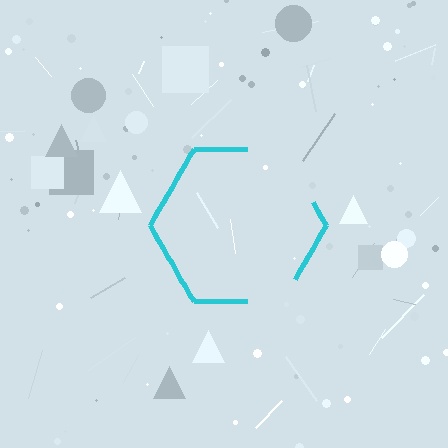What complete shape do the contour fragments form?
The contour fragments form a hexagon.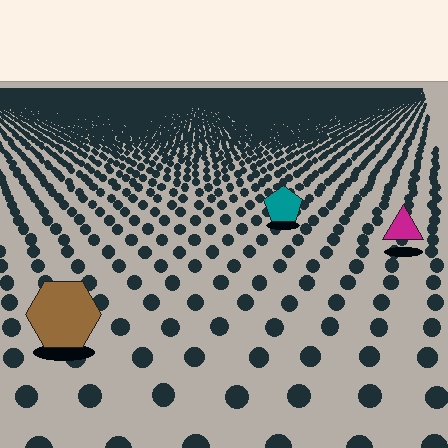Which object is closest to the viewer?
The brown hexagon is closest. The texture marks near it are larger and more spread out.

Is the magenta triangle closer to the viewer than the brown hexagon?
No. The brown hexagon is closer — you can tell from the texture gradient: the ground texture is coarser near it.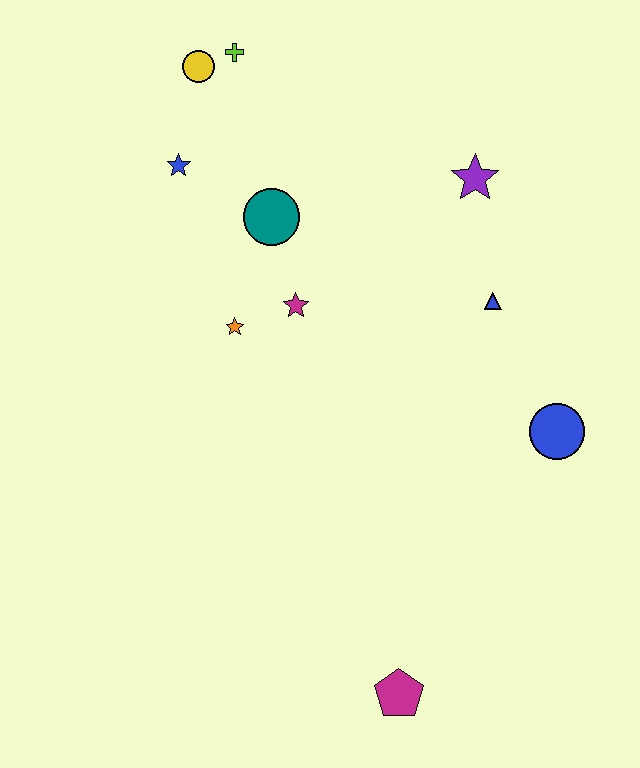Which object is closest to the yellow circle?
The lime cross is closest to the yellow circle.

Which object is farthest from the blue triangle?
The magenta pentagon is farthest from the blue triangle.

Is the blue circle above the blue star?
No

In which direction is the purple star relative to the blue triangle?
The purple star is above the blue triangle.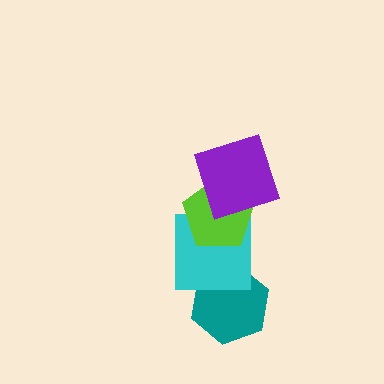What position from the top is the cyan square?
The cyan square is 3rd from the top.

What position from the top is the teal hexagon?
The teal hexagon is 4th from the top.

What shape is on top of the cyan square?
The lime pentagon is on top of the cyan square.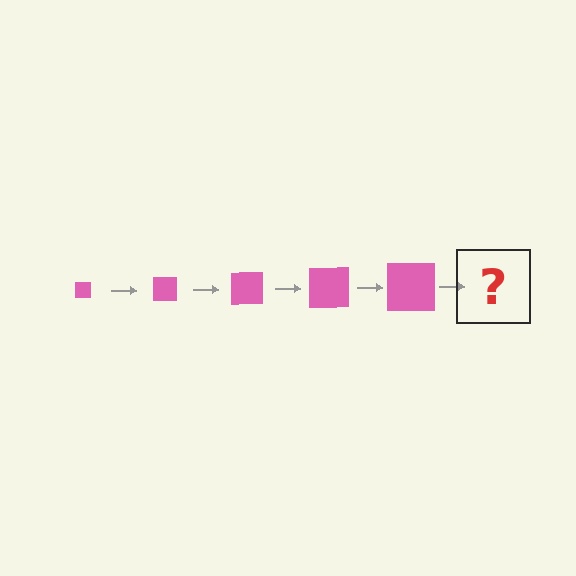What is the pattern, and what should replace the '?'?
The pattern is that the square gets progressively larger each step. The '?' should be a pink square, larger than the previous one.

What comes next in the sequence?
The next element should be a pink square, larger than the previous one.